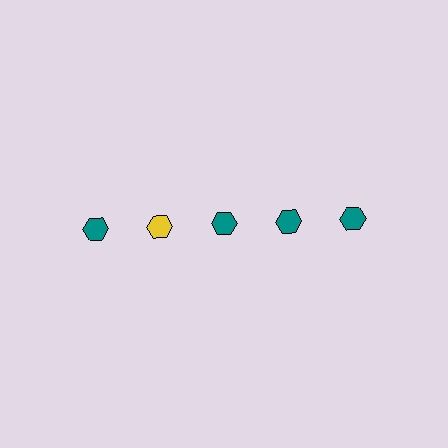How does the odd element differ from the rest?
It has a different color: yellow instead of teal.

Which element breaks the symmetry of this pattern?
The yellow hexagon in the top row, second from left column breaks the symmetry. All other shapes are teal hexagons.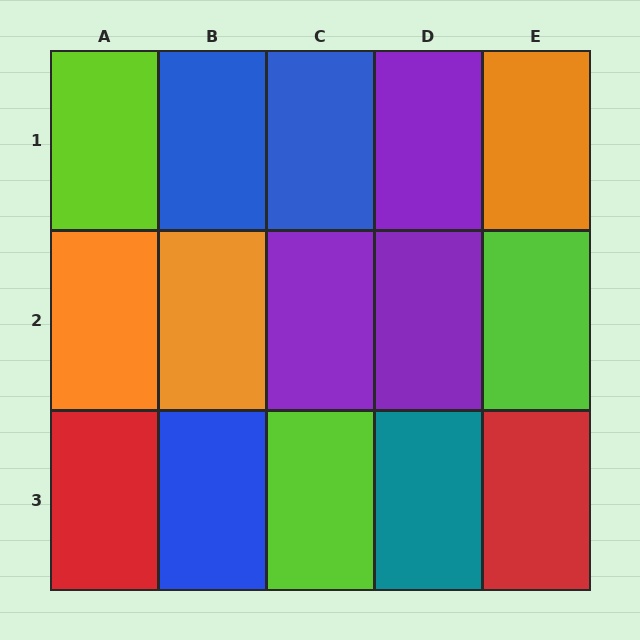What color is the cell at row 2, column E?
Lime.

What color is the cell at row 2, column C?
Purple.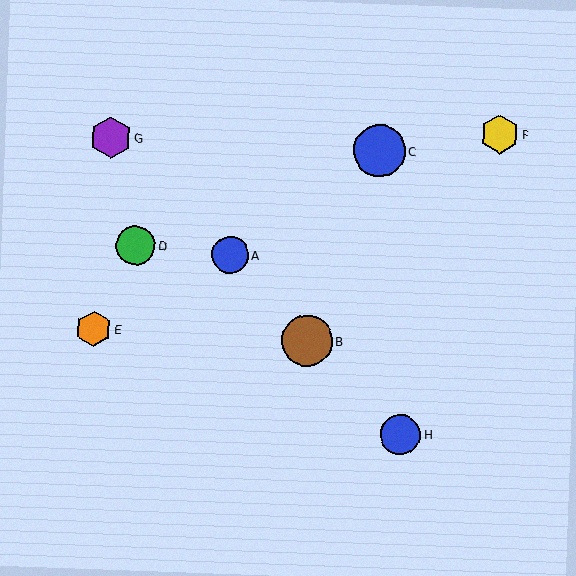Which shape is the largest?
The blue circle (labeled C) is the largest.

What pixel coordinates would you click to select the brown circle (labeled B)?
Click at (307, 341) to select the brown circle B.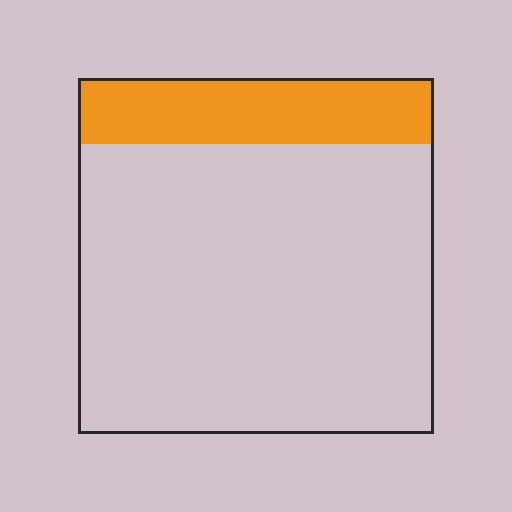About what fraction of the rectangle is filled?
About one fifth (1/5).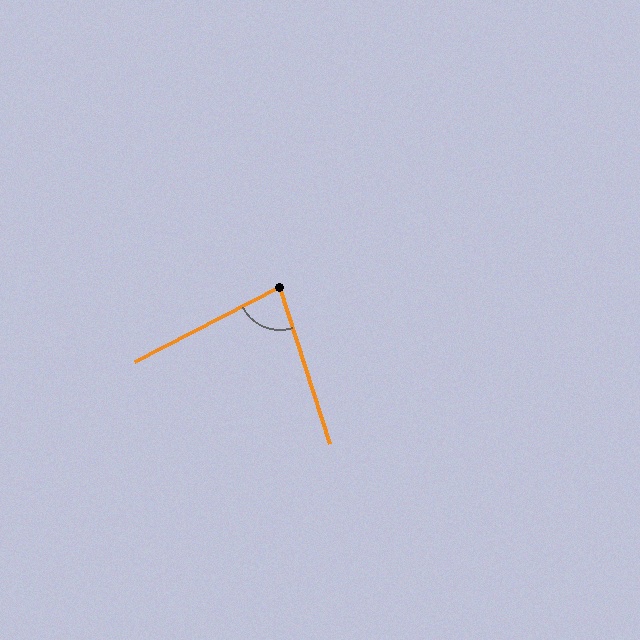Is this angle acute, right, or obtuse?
It is acute.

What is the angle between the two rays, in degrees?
Approximately 80 degrees.